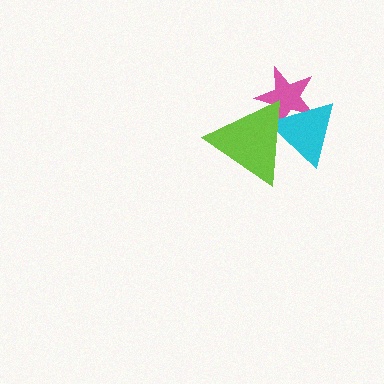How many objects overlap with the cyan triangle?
2 objects overlap with the cyan triangle.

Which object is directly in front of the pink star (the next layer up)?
The cyan triangle is directly in front of the pink star.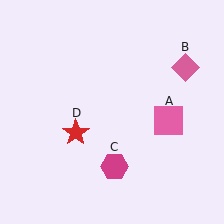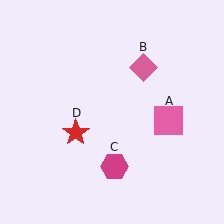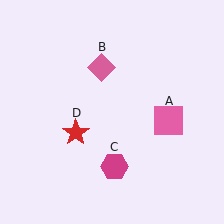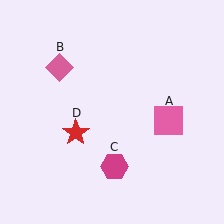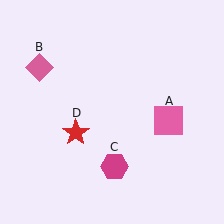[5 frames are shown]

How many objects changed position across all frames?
1 object changed position: pink diamond (object B).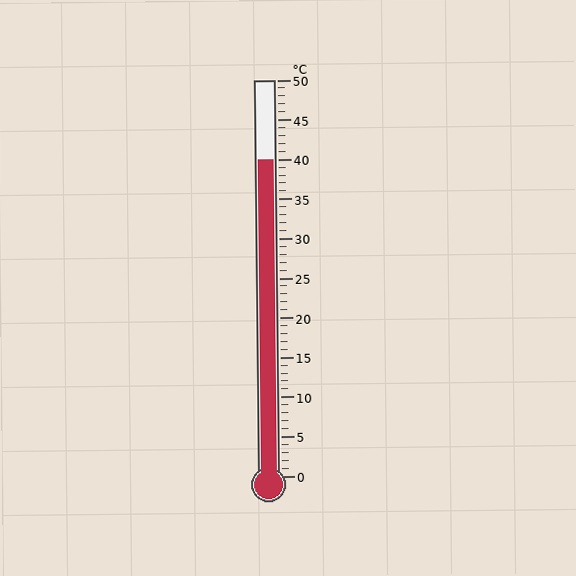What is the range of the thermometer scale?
The thermometer scale ranges from 0°C to 50°C.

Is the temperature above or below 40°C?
The temperature is at 40°C.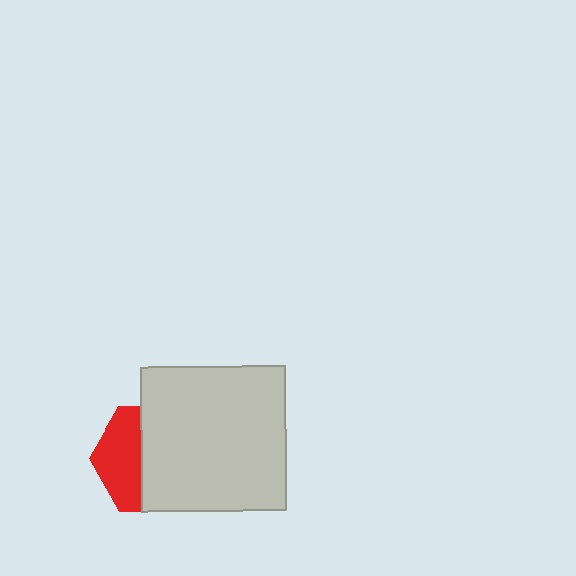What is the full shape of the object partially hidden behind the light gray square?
The partially hidden object is a red hexagon.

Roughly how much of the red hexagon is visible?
A small part of it is visible (roughly 41%).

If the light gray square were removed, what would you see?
You would see the complete red hexagon.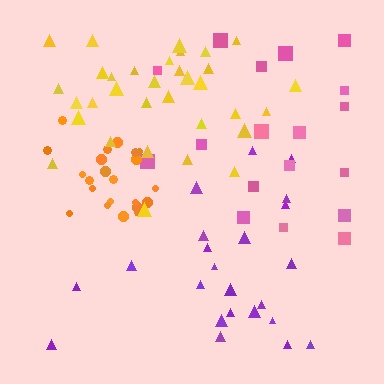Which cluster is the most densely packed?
Orange.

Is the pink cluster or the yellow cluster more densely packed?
Yellow.